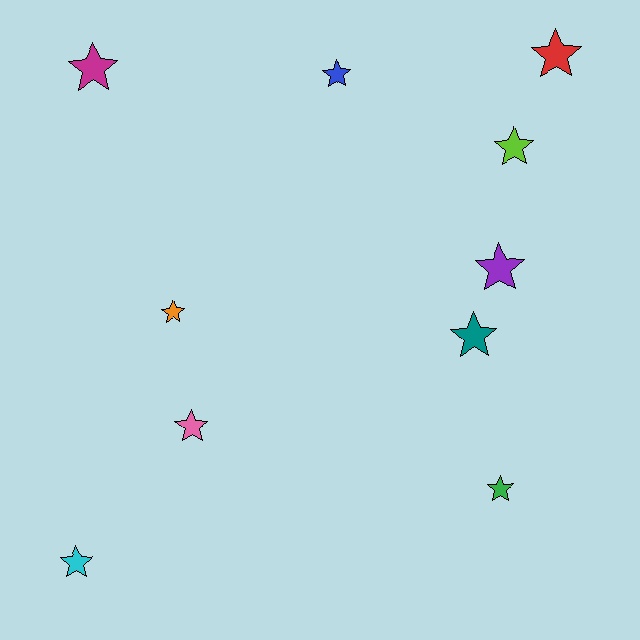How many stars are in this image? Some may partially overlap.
There are 10 stars.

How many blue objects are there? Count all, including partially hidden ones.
There is 1 blue object.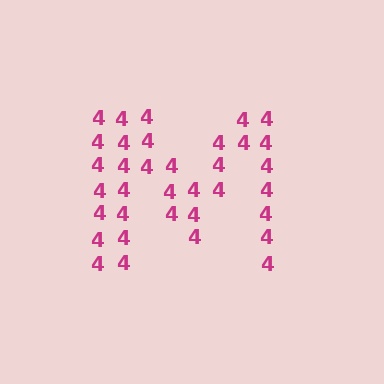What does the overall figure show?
The overall figure shows the letter M.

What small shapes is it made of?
It is made of small digit 4's.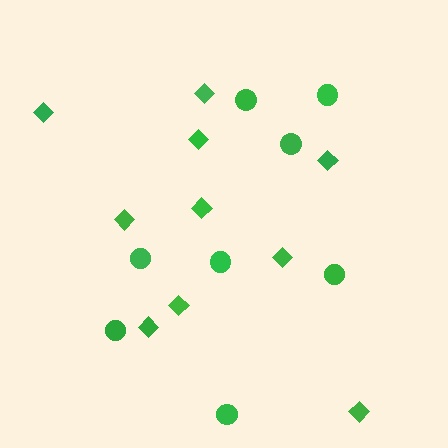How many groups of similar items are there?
There are 2 groups: one group of circles (8) and one group of diamonds (10).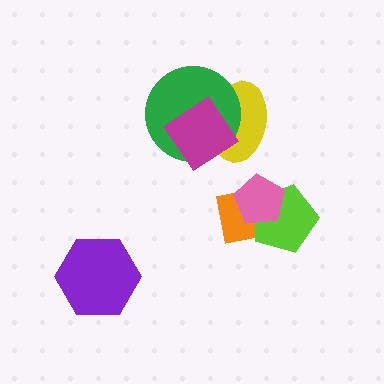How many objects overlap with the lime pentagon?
2 objects overlap with the lime pentagon.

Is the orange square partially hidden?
Yes, it is partially covered by another shape.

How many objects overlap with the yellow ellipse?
2 objects overlap with the yellow ellipse.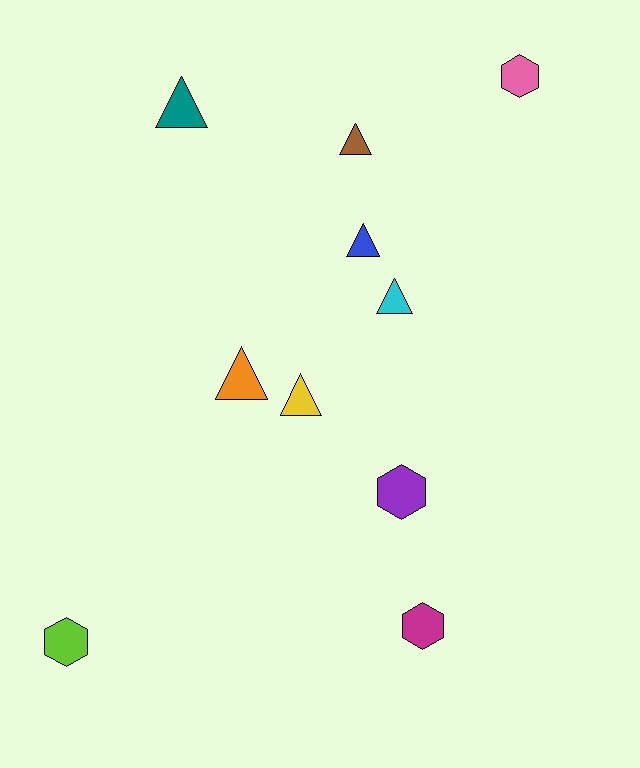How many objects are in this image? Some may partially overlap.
There are 10 objects.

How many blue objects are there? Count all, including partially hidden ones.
There is 1 blue object.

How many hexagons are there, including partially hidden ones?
There are 4 hexagons.